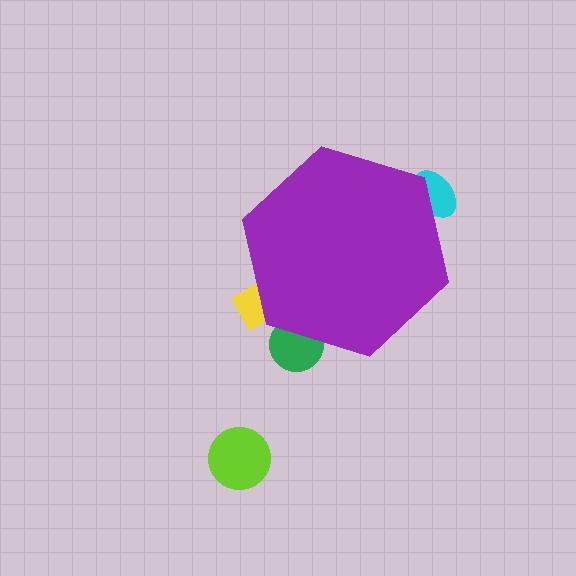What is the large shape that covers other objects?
A purple hexagon.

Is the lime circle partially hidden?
No, the lime circle is fully visible.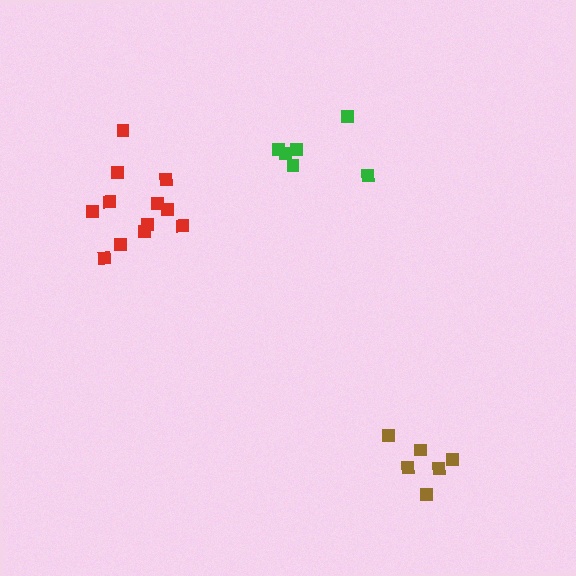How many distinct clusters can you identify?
There are 3 distinct clusters.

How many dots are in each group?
Group 1: 6 dots, Group 2: 12 dots, Group 3: 6 dots (24 total).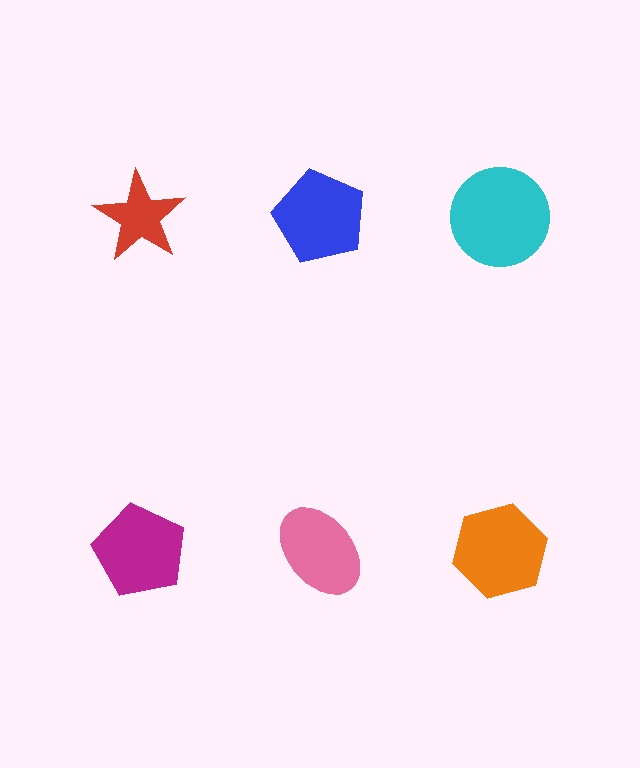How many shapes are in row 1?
3 shapes.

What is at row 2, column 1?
A magenta pentagon.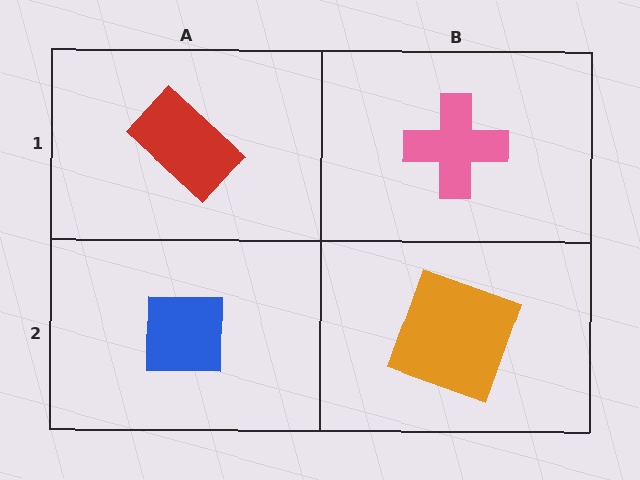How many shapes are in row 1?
2 shapes.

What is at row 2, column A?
A blue square.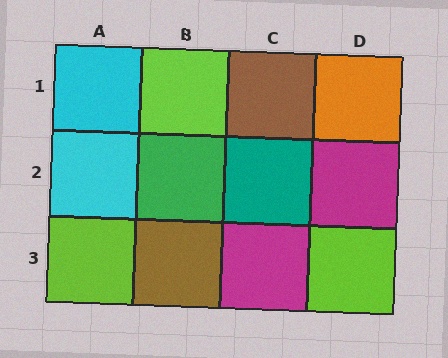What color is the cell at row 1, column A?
Cyan.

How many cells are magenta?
2 cells are magenta.